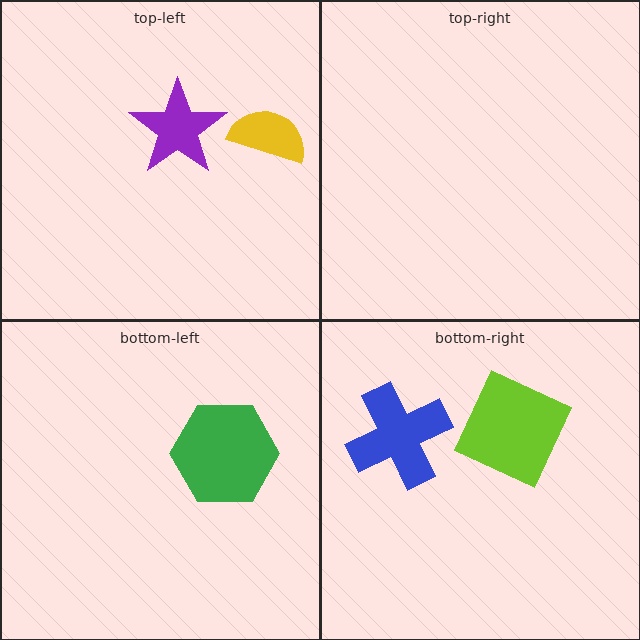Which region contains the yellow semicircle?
The top-left region.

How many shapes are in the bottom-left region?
1.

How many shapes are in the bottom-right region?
2.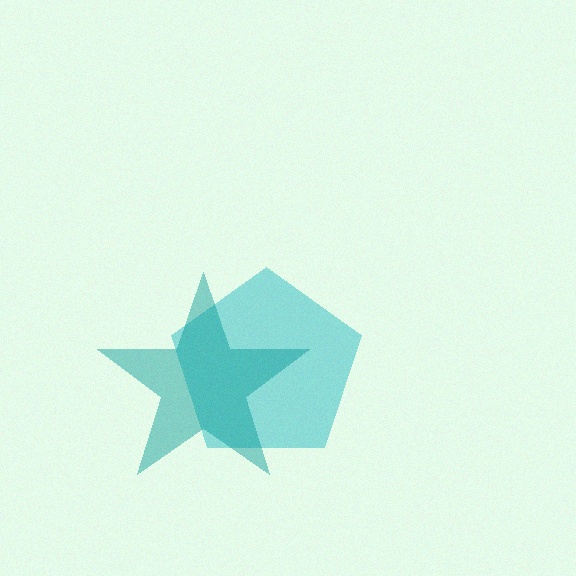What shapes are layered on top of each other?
The layered shapes are: a cyan pentagon, a teal star.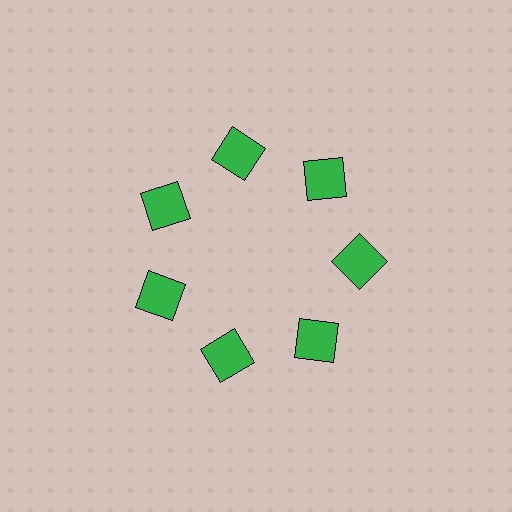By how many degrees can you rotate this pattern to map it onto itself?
The pattern maps onto itself every 51 degrees of rotation.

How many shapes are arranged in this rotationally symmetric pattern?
There are 7 shapes, arranged in 7 groups of 1.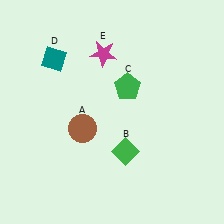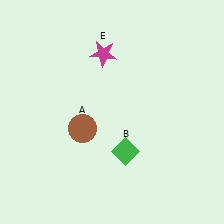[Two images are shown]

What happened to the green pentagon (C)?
The green pentagon (C) was removed in Image 2. It was in the top-right area of Image 1.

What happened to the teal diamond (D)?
The teal diamond (D) was removed in Image 2. It was in the top-left area of Image 1.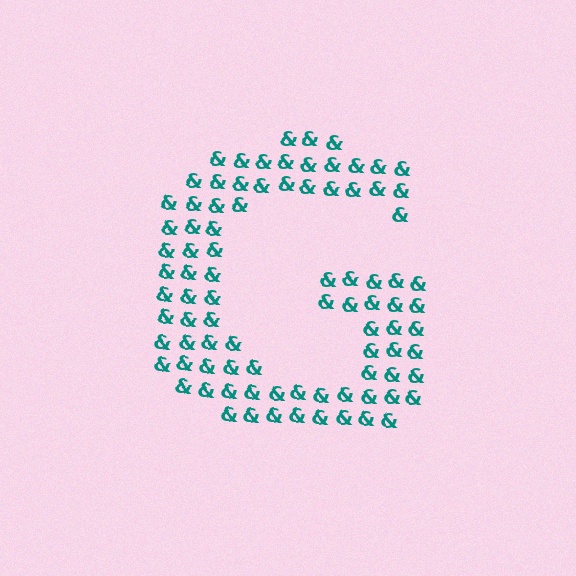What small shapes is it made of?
It is made of small ampersands.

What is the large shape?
The large shape is the letter G.